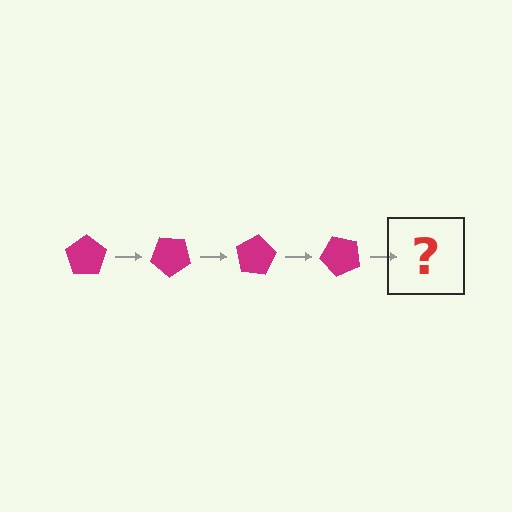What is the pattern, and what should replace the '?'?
The pattern is that the pentagon rotates 40 degrees each step. The '?' should be a magenta pentagon rotated 160 degrees.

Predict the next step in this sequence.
The next step is a magenta pentagon rotated 160 degrees.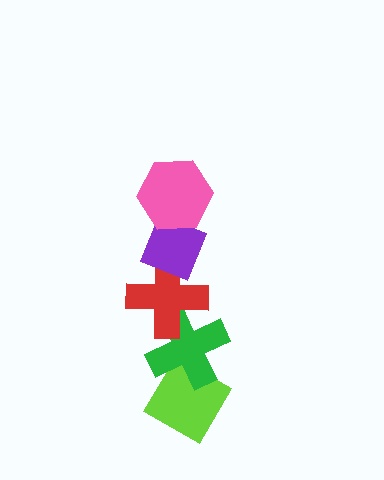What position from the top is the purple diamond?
The purple diamond is 2nd from the top.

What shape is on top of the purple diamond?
The pink hexagon is on top of the purple diamond.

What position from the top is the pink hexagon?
The pink hexagon is 1st from the top.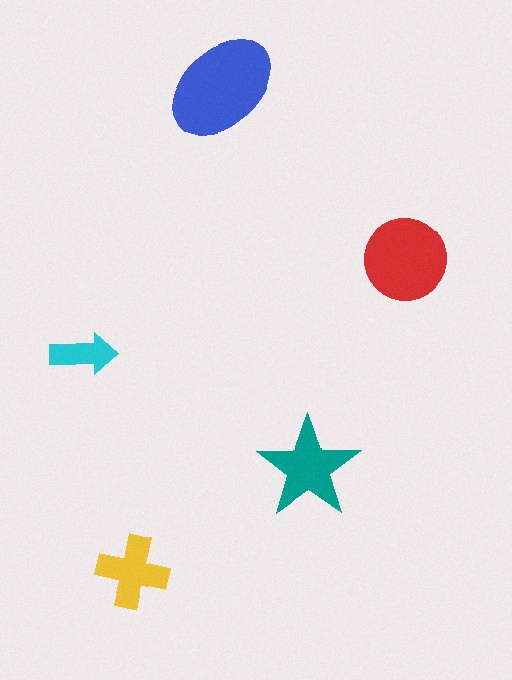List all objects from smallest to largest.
The cyan arrow, the yellow cross, the teal star, the red circle, the blue ellipse.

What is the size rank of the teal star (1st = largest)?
3rd.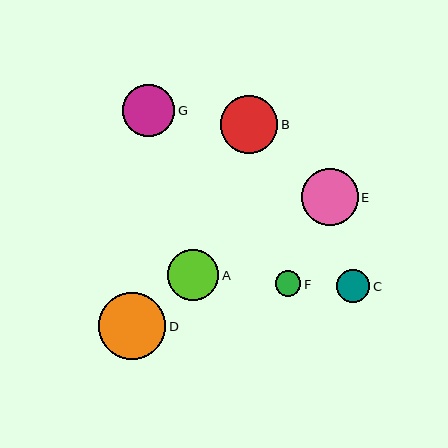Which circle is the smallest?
Circle F is the smallest with a size of approximately 26 pixels.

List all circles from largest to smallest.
From largest to smallest: D, B, E, G, A, C, F.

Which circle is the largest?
Circle D is the largest with a size of approximately 67 pixels.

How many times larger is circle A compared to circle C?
Circle A is approximately 1.5 times the size of circle C.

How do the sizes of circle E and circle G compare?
Circle E and circle G are approximately the same size.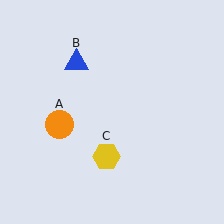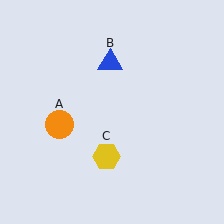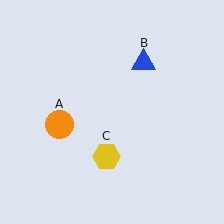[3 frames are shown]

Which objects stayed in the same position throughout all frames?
Orange circle (object A) and yellow hexagon (object C) remained stationary.